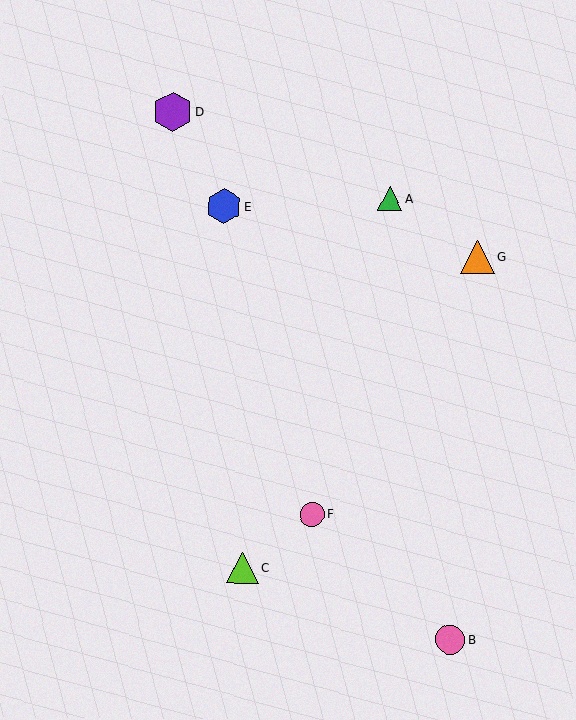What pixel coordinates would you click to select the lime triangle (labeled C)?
Click at (242, 567) to select the lime triangle C.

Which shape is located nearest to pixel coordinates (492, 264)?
The orange triangle (labeled G) at (477, 257) is nearest to that location.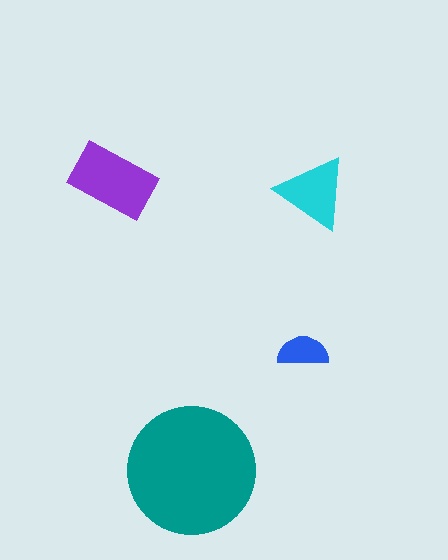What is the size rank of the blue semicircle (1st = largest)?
4th.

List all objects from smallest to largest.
The blue semicircle, the cyan triangle, the purple rectangle, the teal circle.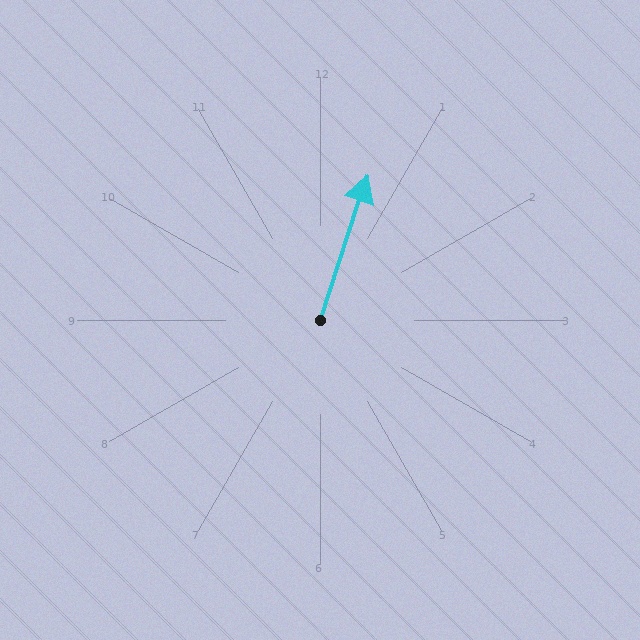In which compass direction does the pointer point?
North.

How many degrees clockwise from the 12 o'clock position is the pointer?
Approximately 18 degrees.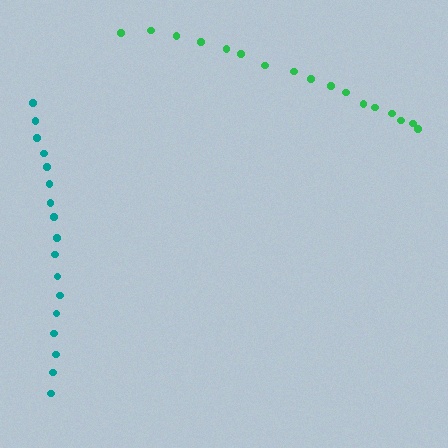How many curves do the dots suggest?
There are 2 distinct paths.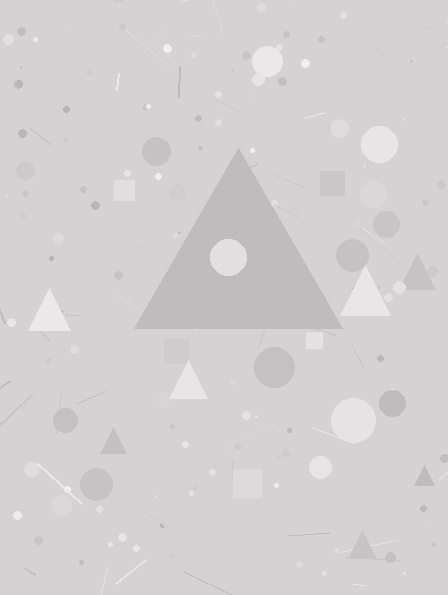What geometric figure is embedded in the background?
A triangle is embedded in the background.